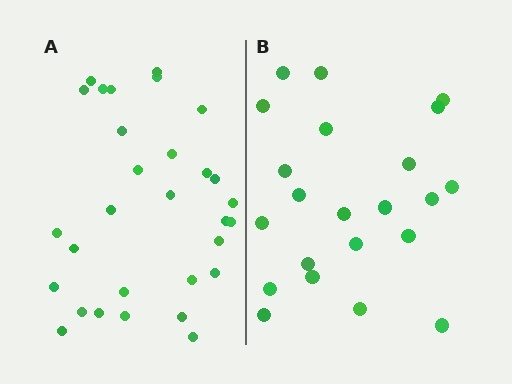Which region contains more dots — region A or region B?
Region A (the left region) has more dots.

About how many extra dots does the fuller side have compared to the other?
Region A has roughly 8 or so more dots than region B.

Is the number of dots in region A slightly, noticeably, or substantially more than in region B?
Region A has noticeably more, but not dramatically so. The ratio is roughly 1.4 to 1.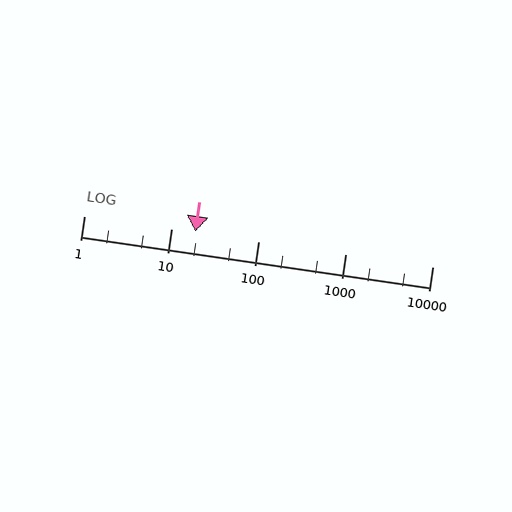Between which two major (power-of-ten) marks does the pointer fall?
The pointer is between 10 and 100.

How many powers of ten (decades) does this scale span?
The scale spans 4 decades, from 1 to 10000.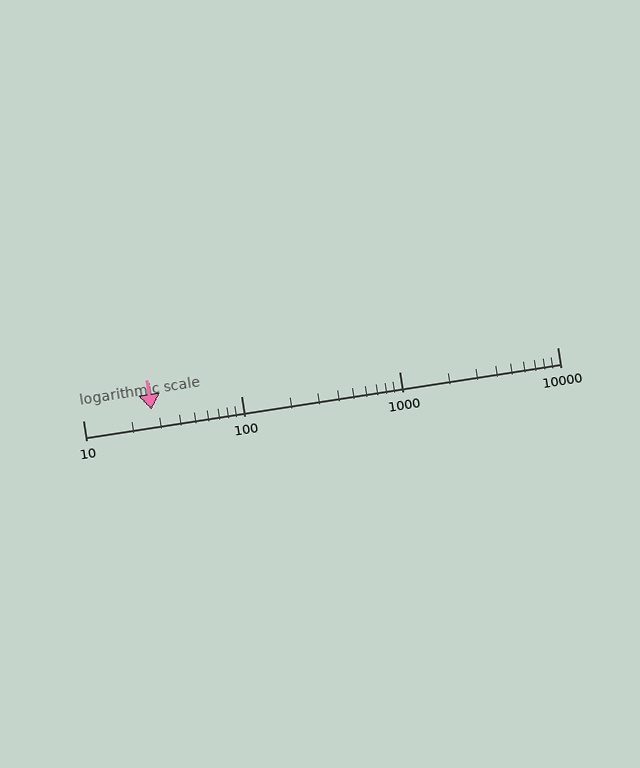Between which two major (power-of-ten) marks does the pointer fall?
The pointer is between 10 and 100.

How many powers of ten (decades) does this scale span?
The scale spans 3 decades, from 10 to 10000.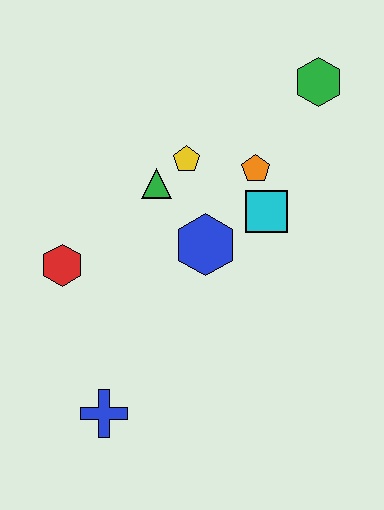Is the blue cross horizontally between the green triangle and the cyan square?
No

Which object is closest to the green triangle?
The yellow pentagon is closest to the green triangle.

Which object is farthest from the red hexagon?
The green hexagon is farthest from the red hexagon.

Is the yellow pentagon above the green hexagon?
No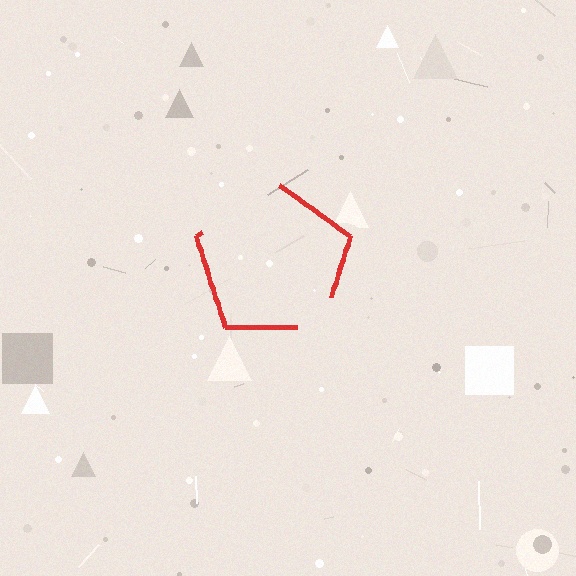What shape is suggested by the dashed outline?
The dashed outline suggests a pentagon.